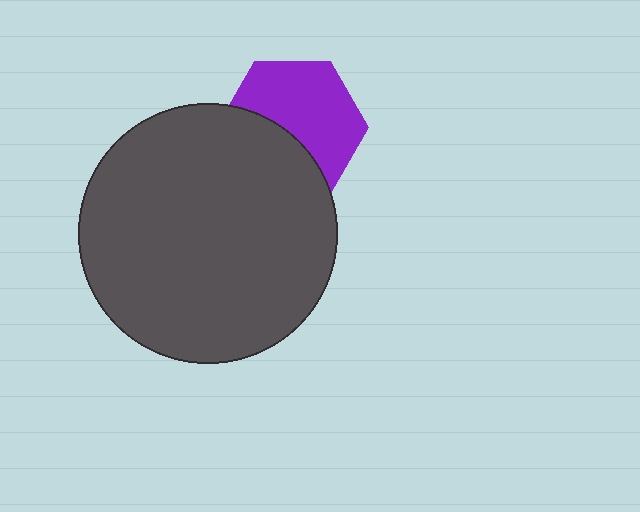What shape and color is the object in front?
The object in front is a dark gray circle.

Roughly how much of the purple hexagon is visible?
About half of it is visible (roughly 60%).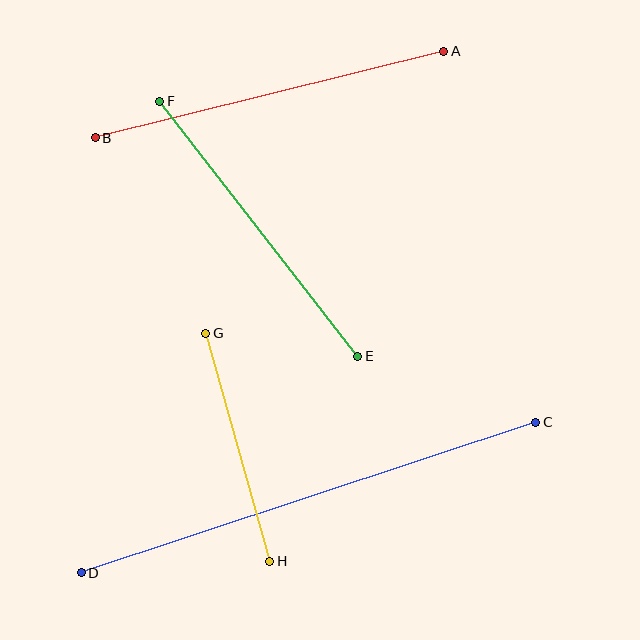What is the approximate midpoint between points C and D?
The midpoint is at approximately (308, 498) pixels.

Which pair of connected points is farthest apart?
Points C and D are farthest apart.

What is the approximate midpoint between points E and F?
The midpoint is at approximately (259, 229) pixels.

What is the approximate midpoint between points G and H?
The midpoint is at approximately (238, 447) pixels.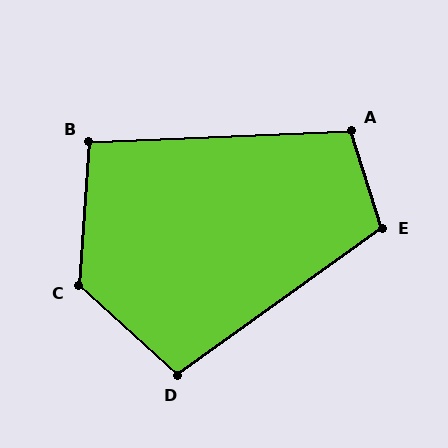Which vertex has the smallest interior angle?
B, at approximately 97 degrees.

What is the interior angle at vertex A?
Approximately 105 degrees (obtuse).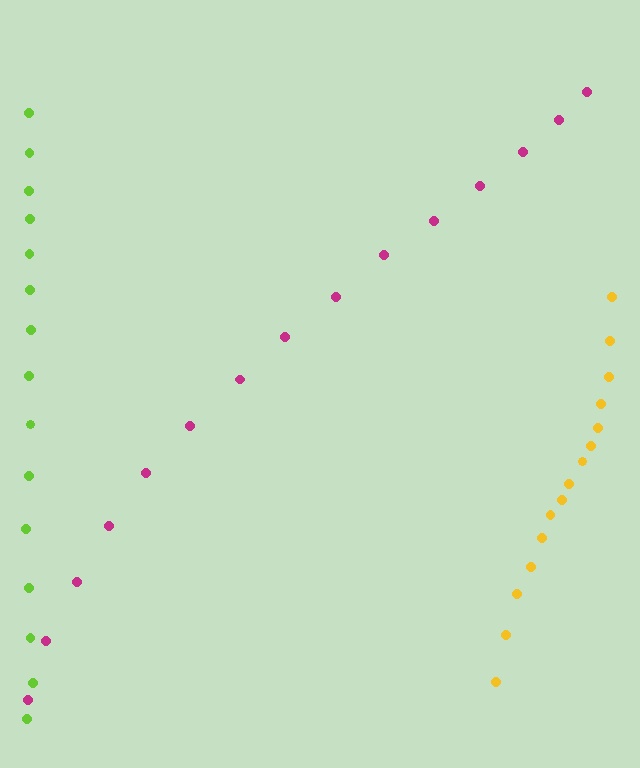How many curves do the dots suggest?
There are 3 distinct paths.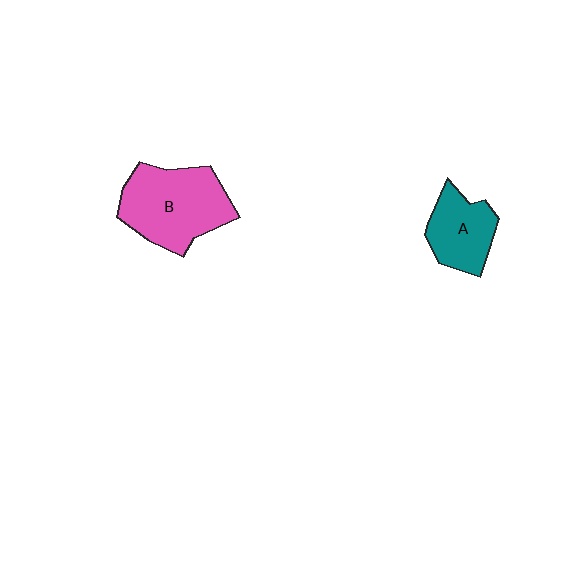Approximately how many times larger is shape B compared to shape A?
Approximately 1.7 times.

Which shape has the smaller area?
Shape A (teal).